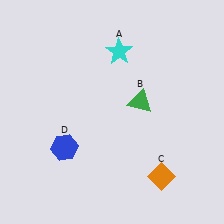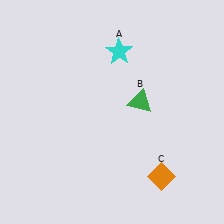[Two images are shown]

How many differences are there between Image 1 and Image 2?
There is 1 difference between the two images.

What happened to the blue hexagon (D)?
The blue hexagon (D) was removed in Image 2. It was in the bottom-left area of Image 1.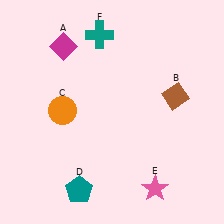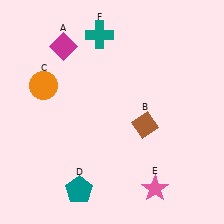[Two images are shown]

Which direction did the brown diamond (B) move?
The brown diamond (B) moved left.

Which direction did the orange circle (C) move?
The orange circle (C) moved up.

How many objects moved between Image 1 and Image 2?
2 objects moved between the two images.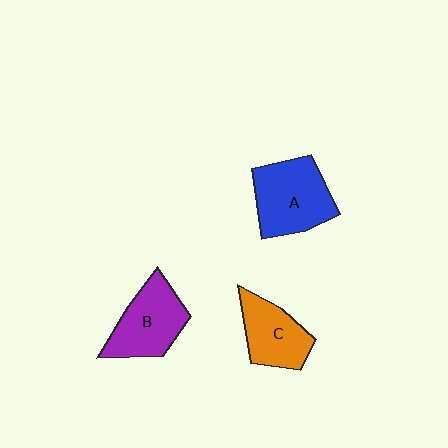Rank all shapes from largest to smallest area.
From largest to smallest: A (blue), B (purple), C (orange).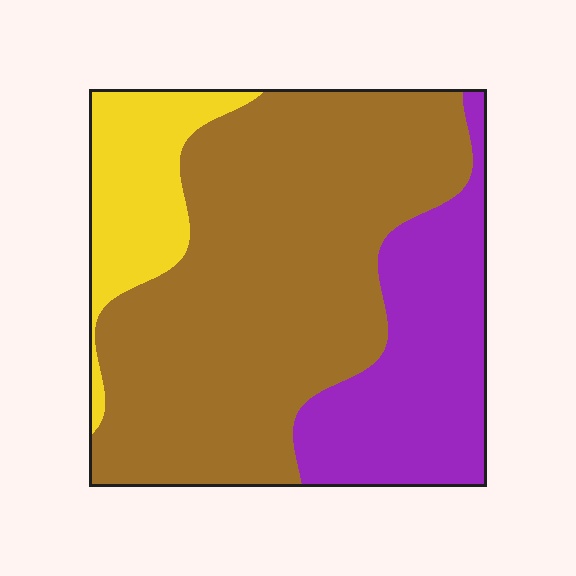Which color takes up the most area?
Brown, at roughly 60%.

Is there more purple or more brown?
Brown.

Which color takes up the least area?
Yellow, at roughly 15%.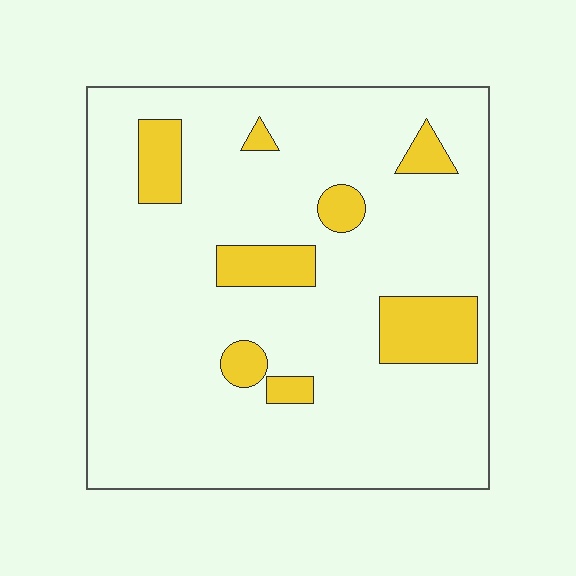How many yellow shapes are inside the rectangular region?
8.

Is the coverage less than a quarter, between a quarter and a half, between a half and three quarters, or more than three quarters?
Less than a quarter.